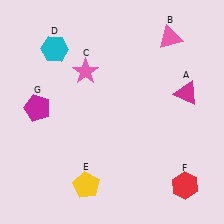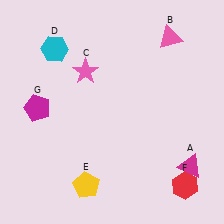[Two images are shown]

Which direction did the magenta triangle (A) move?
The magenta triangle (A) moved down.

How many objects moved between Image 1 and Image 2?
1 object moved between the two images.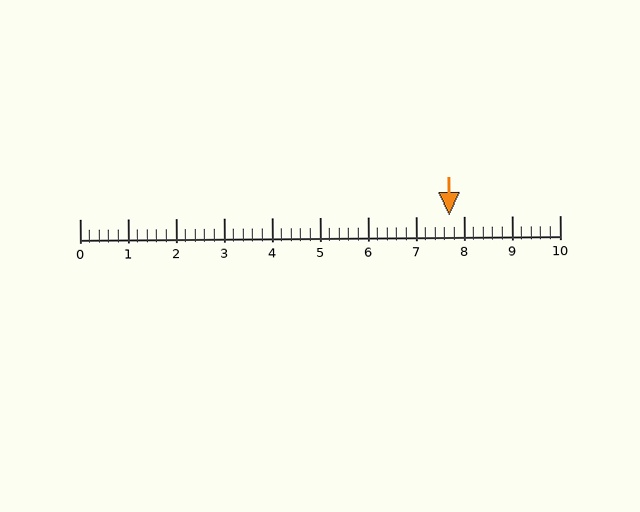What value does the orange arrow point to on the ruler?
The orange arrow points to approximately 7.7.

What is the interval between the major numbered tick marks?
The major tick marks are spaced 1 units apart.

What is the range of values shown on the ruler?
The ruler shows values from 0 to 10.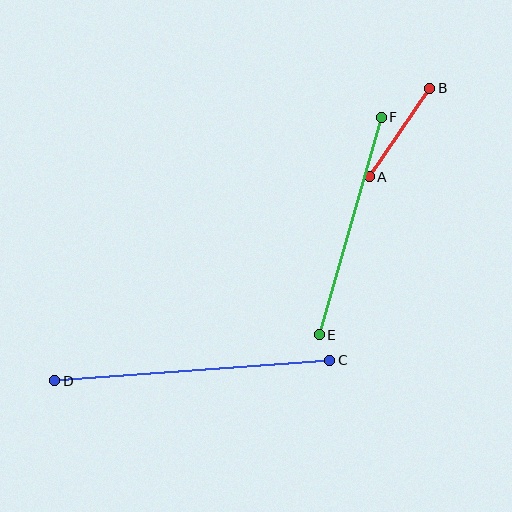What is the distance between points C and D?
The distance is approximately 276 pixels.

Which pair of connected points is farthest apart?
Points C and D are farthest apart.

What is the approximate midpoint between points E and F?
The midpoint is at approximately (350, 226) pixels.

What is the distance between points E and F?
The distance is approximately 226 pixels.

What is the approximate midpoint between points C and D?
The midpoint is at approximately (192, 370) pixels.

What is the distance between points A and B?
The distance is approximately 107 pixels.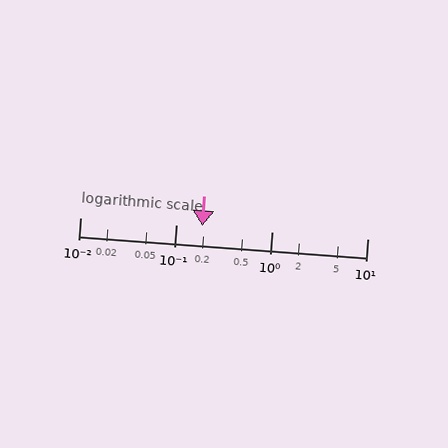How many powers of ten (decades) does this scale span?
The scale spans 3 decades, from 0.01 to 10.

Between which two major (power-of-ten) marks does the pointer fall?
The pointer is between 0.1 and 1.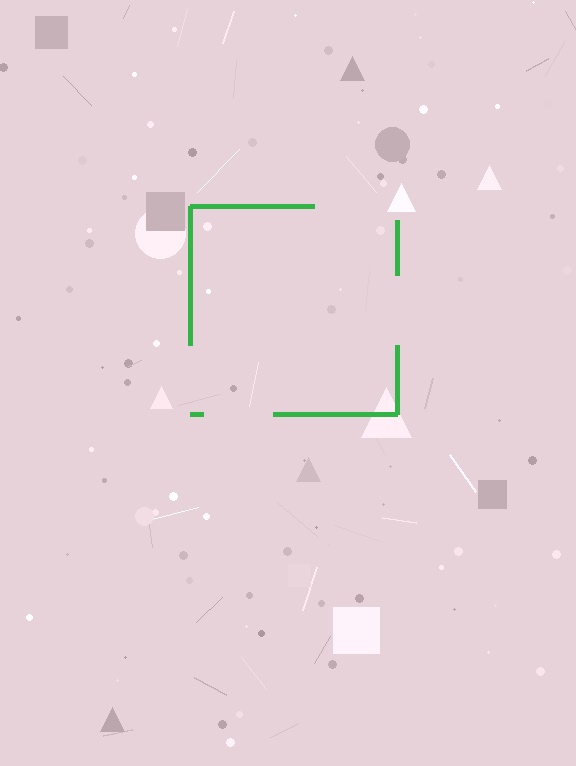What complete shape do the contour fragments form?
The contour fragments form a square.